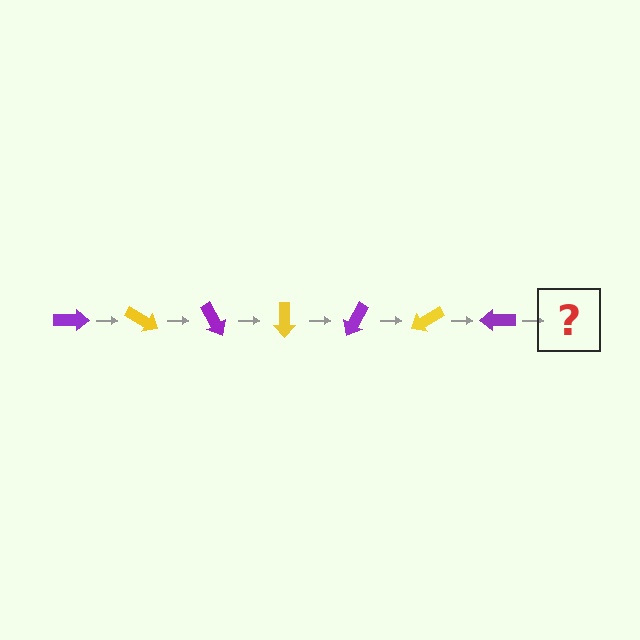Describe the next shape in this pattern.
It should be a yellow arrow, rotated 210 degrees from the start.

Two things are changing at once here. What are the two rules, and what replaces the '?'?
The two rules are that it rotates 30 degrees each step and the color cycles through purple and yellow. The '?' should be a yellow arrow, rotated 210 degrees from the start.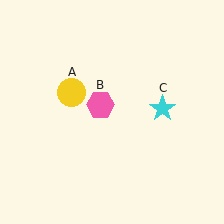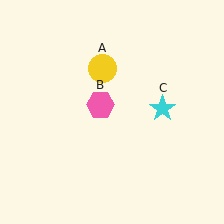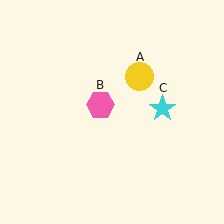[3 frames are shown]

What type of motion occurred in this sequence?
The yellow circle (object A) rotated clockwise around the center of the scene.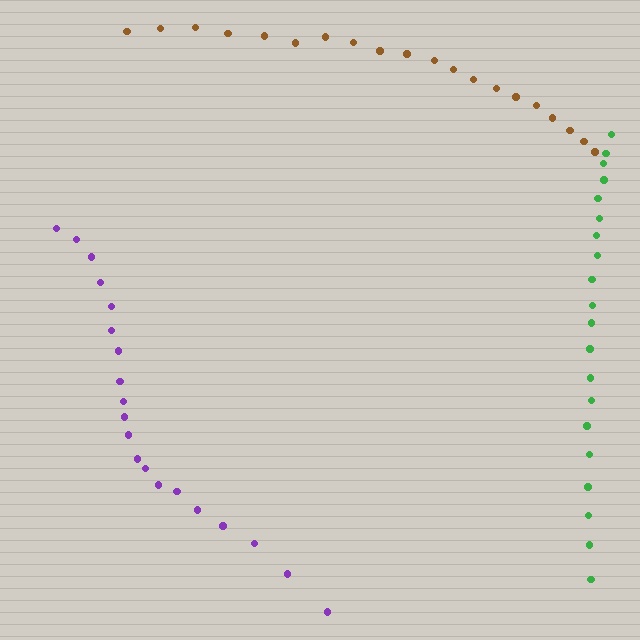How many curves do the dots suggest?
There are 3 distinct paths.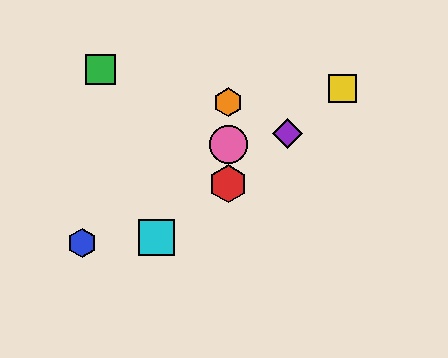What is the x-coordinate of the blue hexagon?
The blue hexagon is at x≈82.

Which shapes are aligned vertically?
The red hexagon, the orange hexagon, the pink circle are aligned vertically.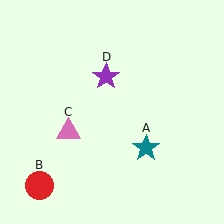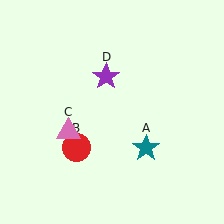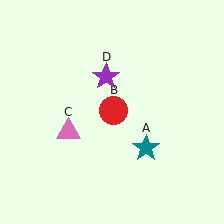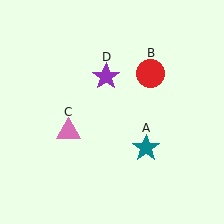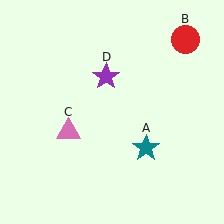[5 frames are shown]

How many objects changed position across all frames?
1 object changed position: red circle (object B).